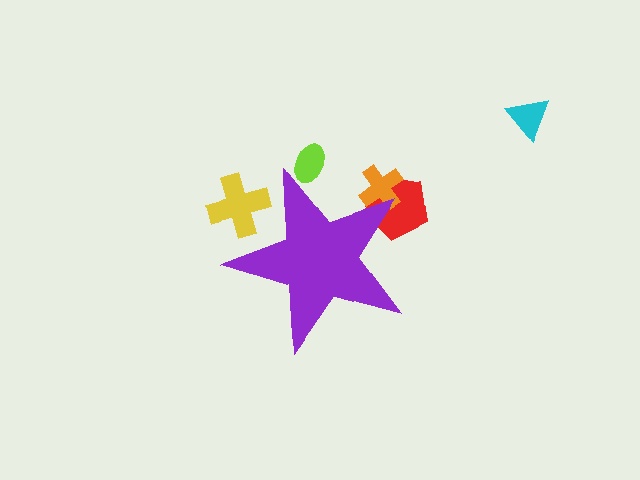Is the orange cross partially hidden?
Yes, the orange cross is partially hidden behind the purple star.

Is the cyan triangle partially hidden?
No, the cyan triangle is fully visible.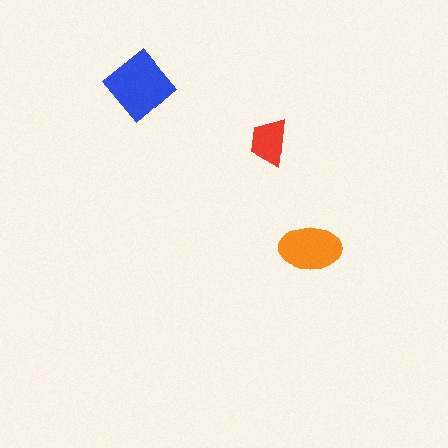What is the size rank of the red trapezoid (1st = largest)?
3rd.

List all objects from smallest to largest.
The red trapezoid, the orange ellipse, the blue diamond.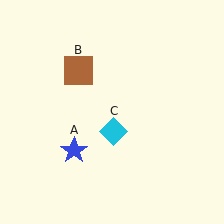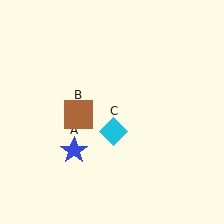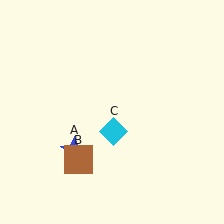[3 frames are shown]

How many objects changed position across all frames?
1 object changed position: brown square (object B).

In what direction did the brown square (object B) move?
The brown square (object B) moved down.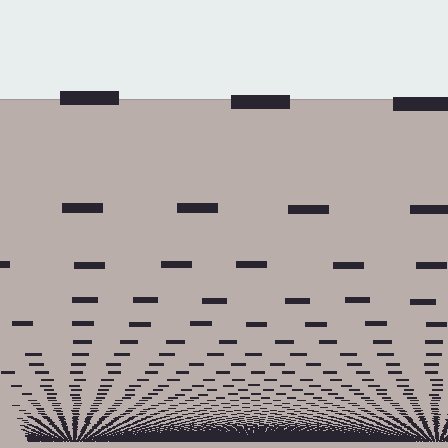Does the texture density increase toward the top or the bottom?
Density increases toward the bottom.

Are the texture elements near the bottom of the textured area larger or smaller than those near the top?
Smaller. The gradient is inverted — elements near the bottom are smaller and denser.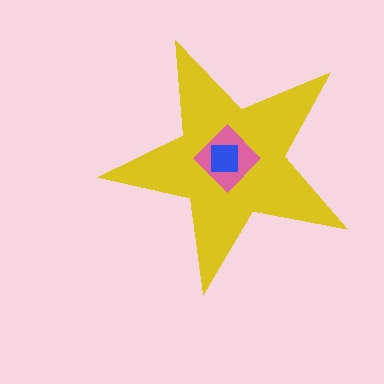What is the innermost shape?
The blue square.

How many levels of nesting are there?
3.